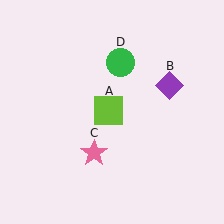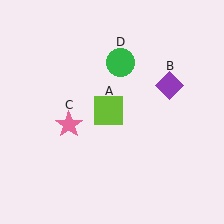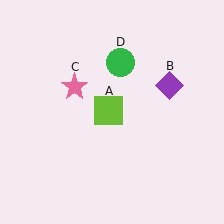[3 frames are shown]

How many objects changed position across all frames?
1 object changed position: pink star (object C).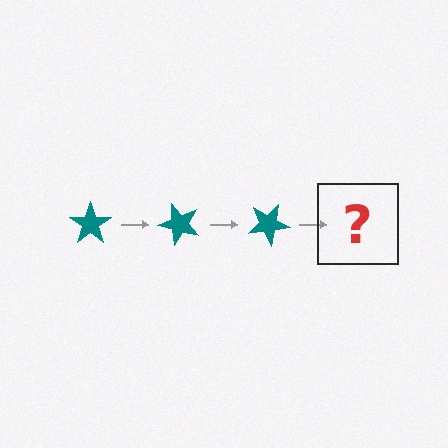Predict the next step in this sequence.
The next step is a teal star rotated 150 degrees.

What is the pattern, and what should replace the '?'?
The pattern is that the star rotates 50 degrees each step. The '?' should be a teal star rotated 150 degrees.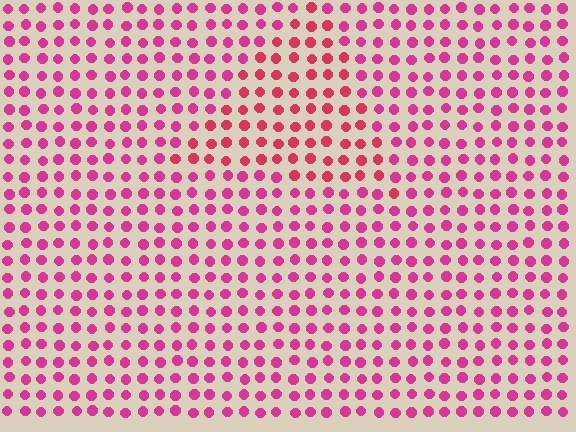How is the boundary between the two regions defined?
The boundary is defined purely by a slight shift in hue (about 23 degrees). Spacing, size, and orientation are identical on both sides.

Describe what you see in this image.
The image is filled with small magenta elements in a uniform arrangement. A triangle-shaped region is visible where the elements are tinted to a slightly different hue, forming a subtle color boundary.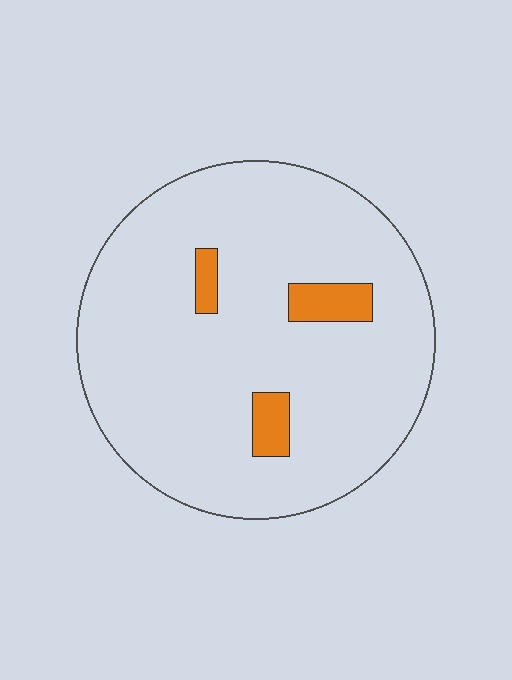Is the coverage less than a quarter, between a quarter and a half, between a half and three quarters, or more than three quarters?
Less than a quarter.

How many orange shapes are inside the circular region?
3.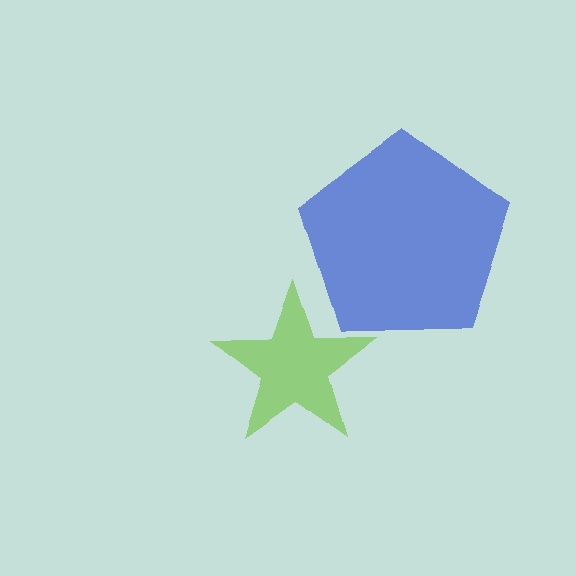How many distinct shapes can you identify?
There are 2 distinct shapes: a blue pentagon, a lime star.